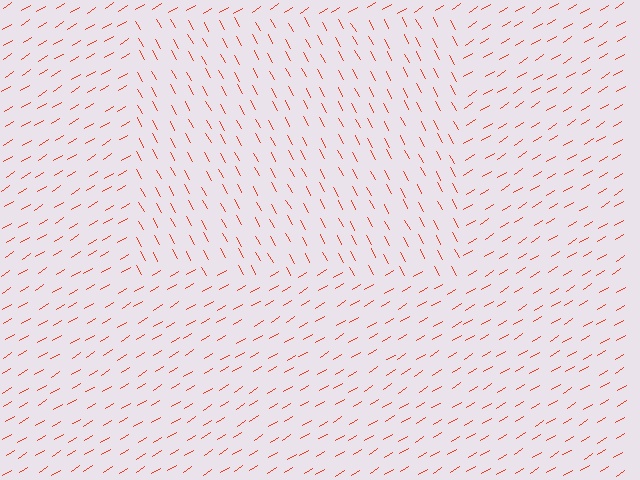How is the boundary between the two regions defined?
The boundary is defined purely by a change in line orientation (approximately 87 degrees difference). All lines are the same color and thickness.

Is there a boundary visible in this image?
Yes, there is a texture boundary formed by a change in line orientation.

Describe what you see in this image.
The image is filled with small red line segments. A rectangle region in the image has lines oriented differently from the surrounding lines, creating a visible texture boundary.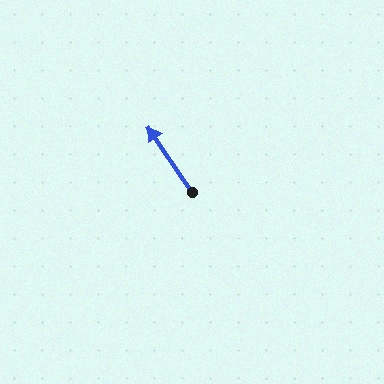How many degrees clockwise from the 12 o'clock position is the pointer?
Approximately 326 degrees.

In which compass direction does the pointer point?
Northwest.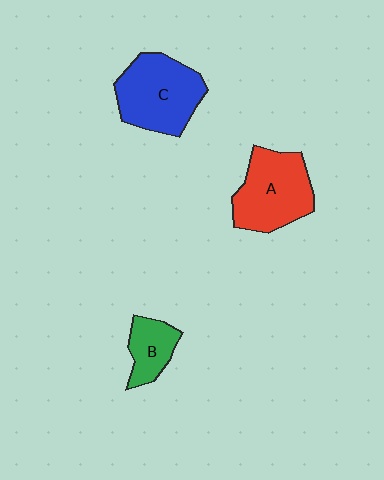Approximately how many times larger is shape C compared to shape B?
Approximately 2.1 times.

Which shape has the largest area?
Shape C (blue).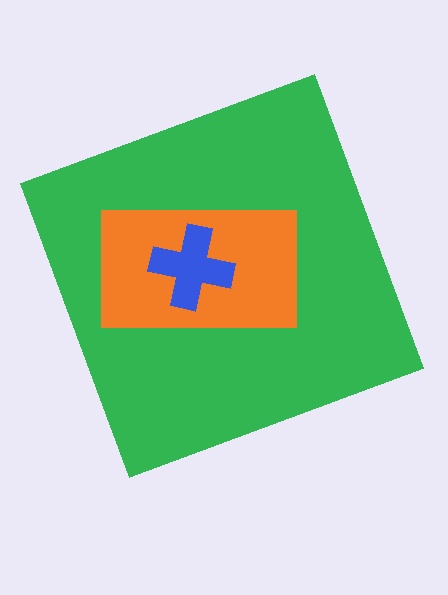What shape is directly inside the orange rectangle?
The blue cross.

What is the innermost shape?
The blue cross.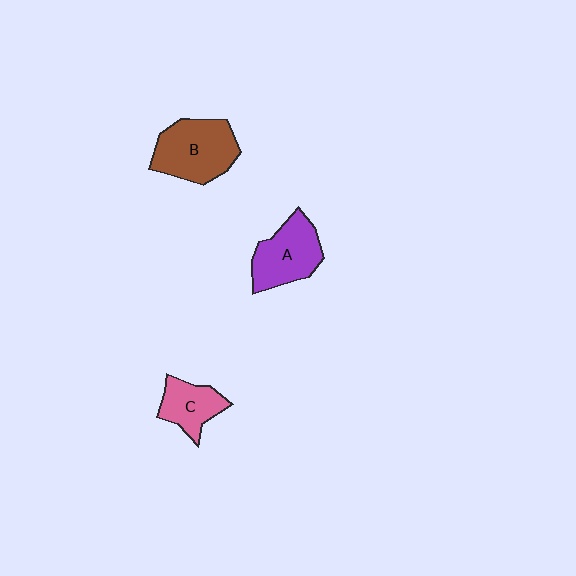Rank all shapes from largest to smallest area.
From largest to smallest: B (brown), A (purple), C (pink).